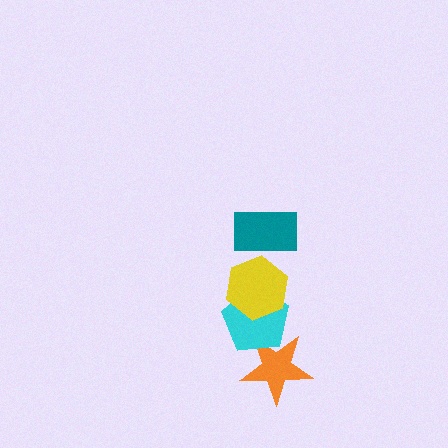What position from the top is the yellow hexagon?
The yellow hexagon is 2nd from the top.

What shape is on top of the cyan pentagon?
The yellow hexagon is on top of the cyan pentagon.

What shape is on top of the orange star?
The cyan pentagon is on top of the orange star.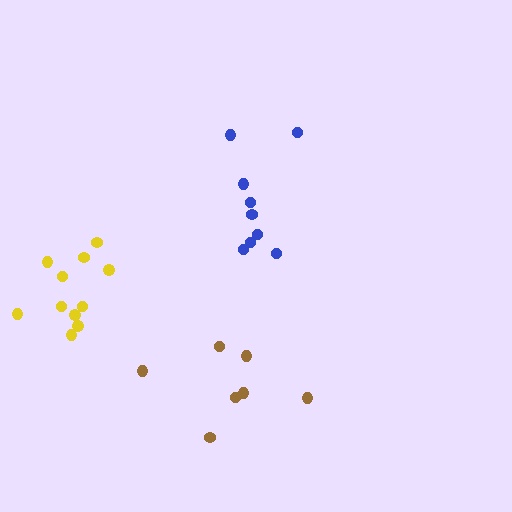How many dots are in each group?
Group 1: 9 dots, Group 2: 7 dots, Group 3: 11 dots (27 total).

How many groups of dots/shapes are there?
There are 3 groups.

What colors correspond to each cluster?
The clusters are colored: blue, brown, yellow.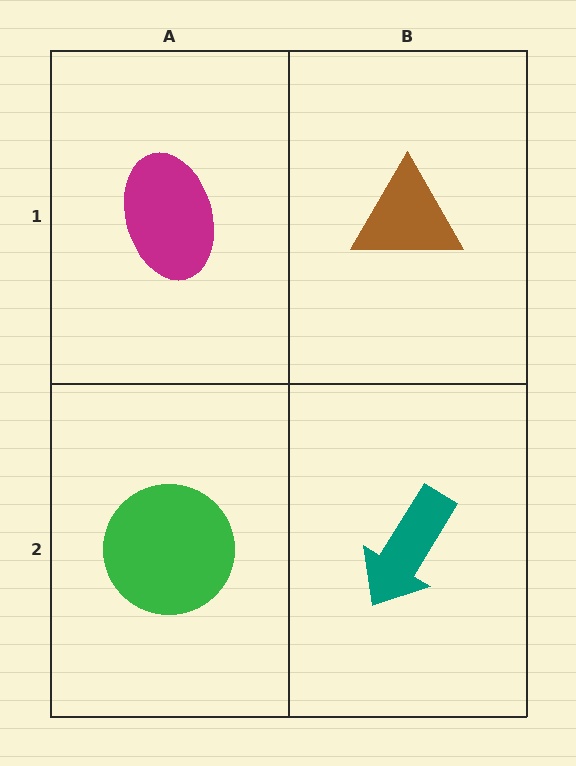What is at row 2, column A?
A green circle.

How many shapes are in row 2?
2 shapes.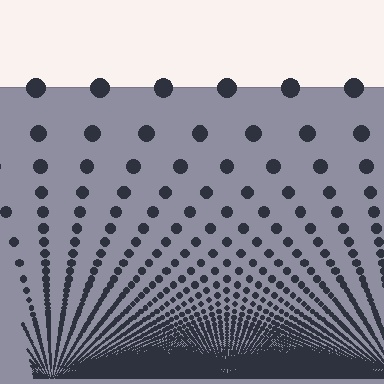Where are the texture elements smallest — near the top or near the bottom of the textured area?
Near the bottom.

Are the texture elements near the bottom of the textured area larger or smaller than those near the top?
Smaller. The gradient is inverted — elements near the bottom are smaller and denser.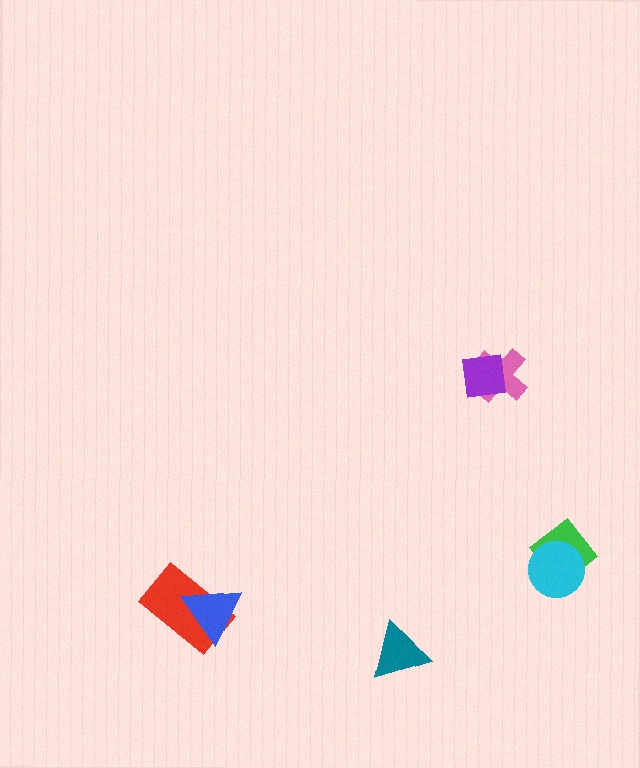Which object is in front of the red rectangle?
The blue triangle is in front of the red rectangle.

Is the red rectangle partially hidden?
Yes, it is partially covered by another shape.